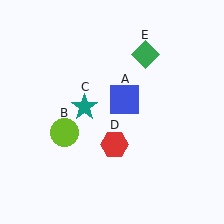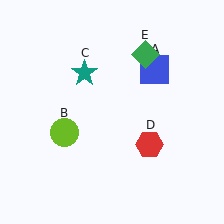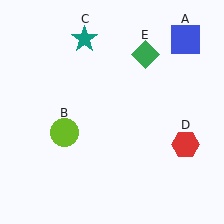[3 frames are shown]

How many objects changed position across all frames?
3 objects changed position: blue square (object A), teal star (object C), red hexagon (object D).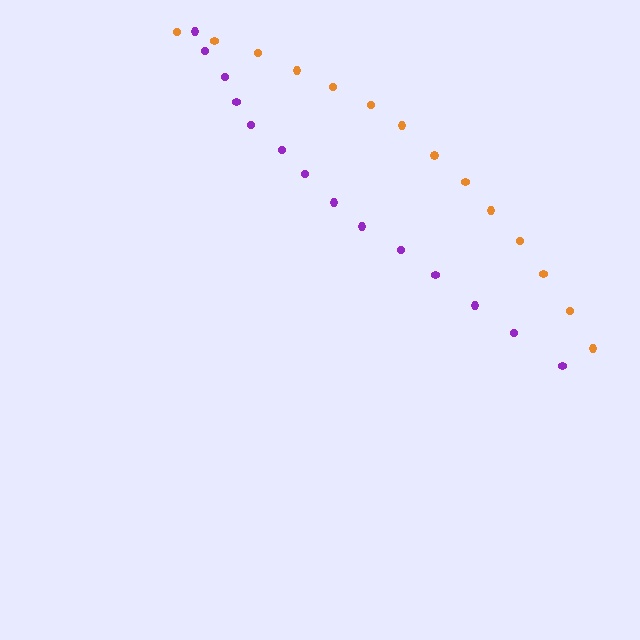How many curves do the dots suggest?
There are 2 distinct paths.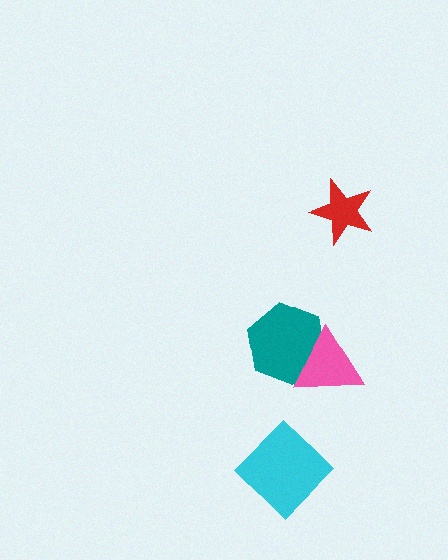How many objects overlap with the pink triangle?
1 object overlaps with the pink triangle.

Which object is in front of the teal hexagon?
The pink triangle is in front of the teal hexagon.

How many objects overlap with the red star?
0 objects overlap with the red star.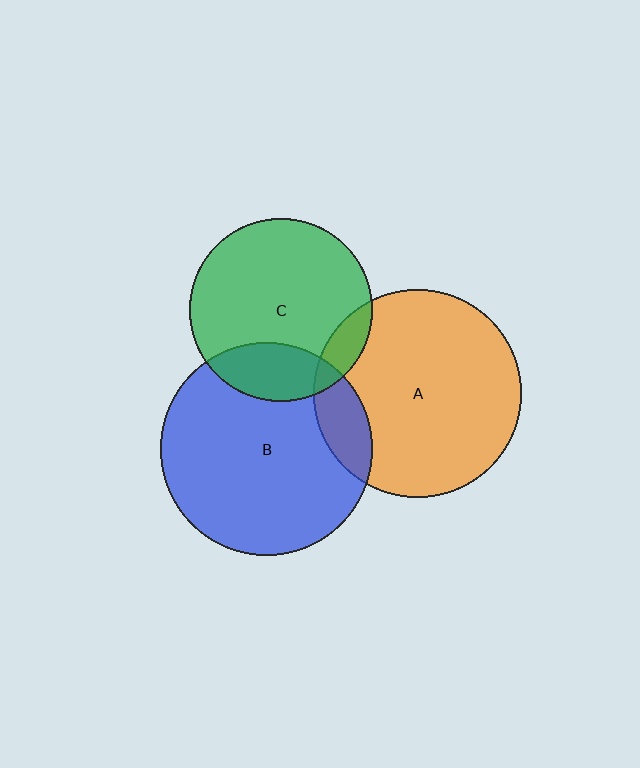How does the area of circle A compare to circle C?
Approximately 1.3 times.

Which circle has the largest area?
Circle B (blue).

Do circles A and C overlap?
Yes.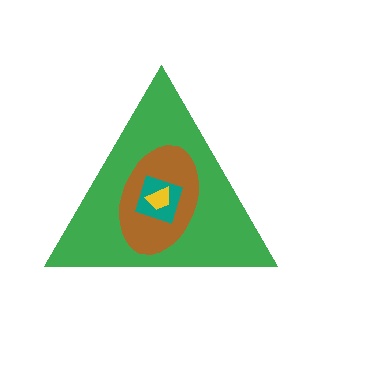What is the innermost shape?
The yellow trapezoid.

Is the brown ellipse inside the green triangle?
Yes.